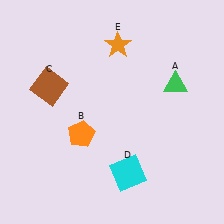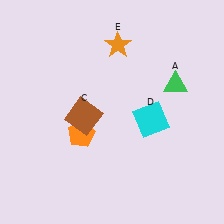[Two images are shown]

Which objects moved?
The objects that moved are: the brown square (C), the cyan square (D).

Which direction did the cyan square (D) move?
The cyan square (D) moved up.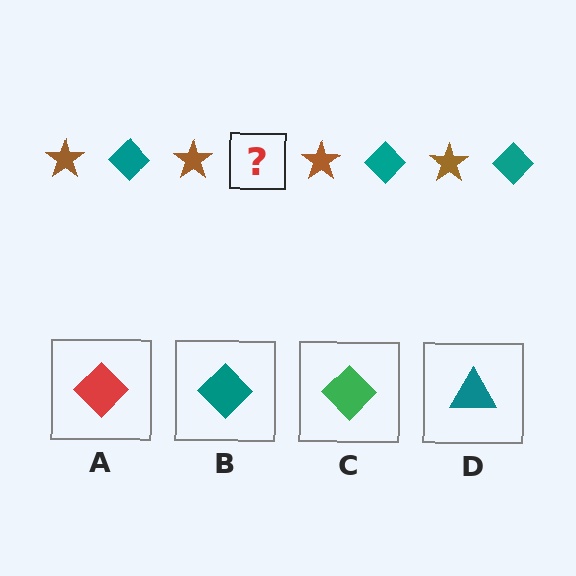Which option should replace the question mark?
Option B.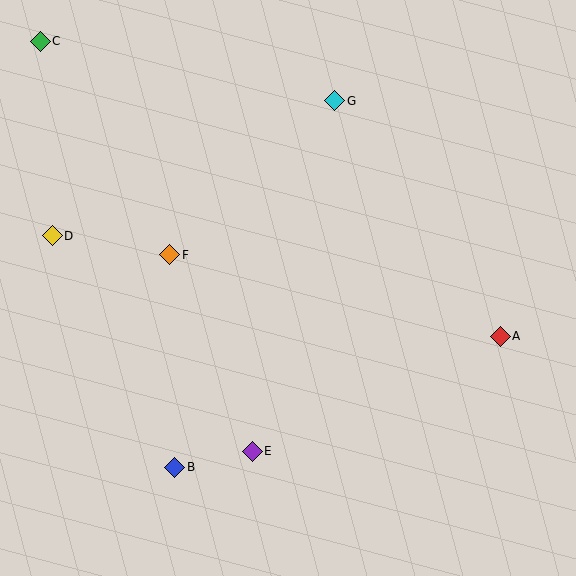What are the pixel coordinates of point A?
Point A is at (500, 336).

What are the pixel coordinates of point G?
Point G is at (335, 101).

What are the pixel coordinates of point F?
Point F is at (170, 255).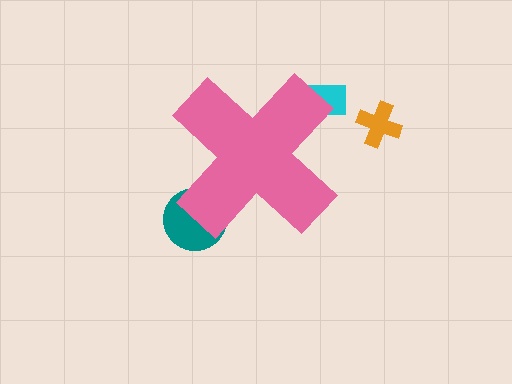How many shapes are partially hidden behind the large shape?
2 shapes are partially hidden.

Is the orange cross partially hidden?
No, the orange cross is fully visible.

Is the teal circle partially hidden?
Yes, the teal circle is partially hidden behind the pink cross.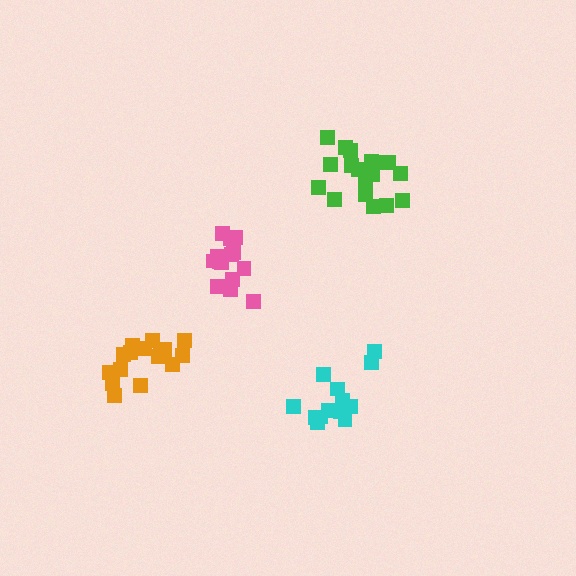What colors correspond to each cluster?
The clusters are colored: cyan, green, pink, orange.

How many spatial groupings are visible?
There are 4 spatial groupings.